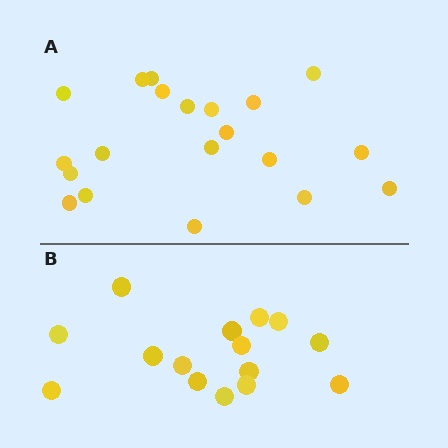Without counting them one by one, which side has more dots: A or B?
Region A (the top region) has more dots.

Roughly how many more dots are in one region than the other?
Region A has about 5 more dots than region B.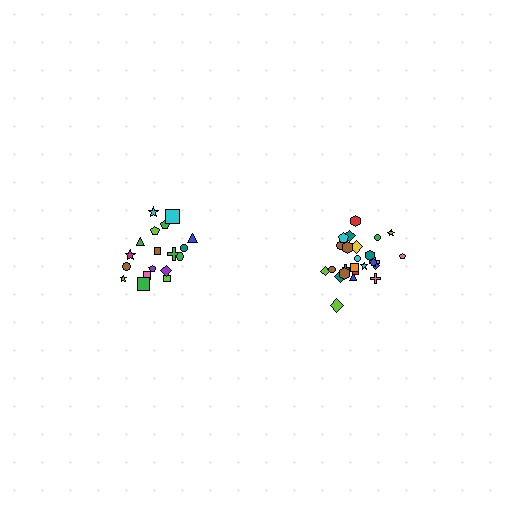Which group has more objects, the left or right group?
The right group.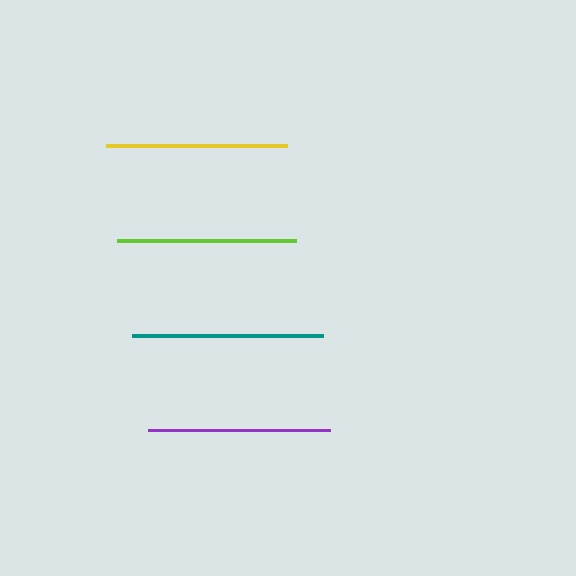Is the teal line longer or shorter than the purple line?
The teal line is longer than the purple line.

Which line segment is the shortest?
The lime line is the shortest at approximately 179 pixels.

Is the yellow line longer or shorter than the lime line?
The yellow line is longer than the lime line.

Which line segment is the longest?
The teal line is the longest at approximately 191 pixels.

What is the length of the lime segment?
The lime segment is approximately 179 pixels long.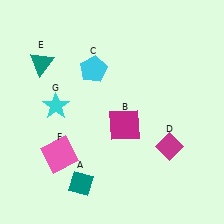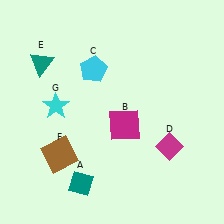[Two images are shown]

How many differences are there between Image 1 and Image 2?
There is 1 difference between the two images.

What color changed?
The square (F) changed from pink in Image 1 to brown in Image 2.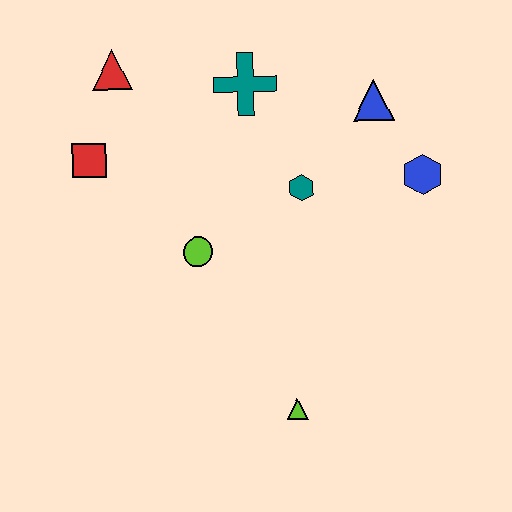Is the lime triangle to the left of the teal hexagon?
Yes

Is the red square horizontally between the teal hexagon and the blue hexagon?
No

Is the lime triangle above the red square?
No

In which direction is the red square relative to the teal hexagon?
The red square is to the left of the teal hexagon.